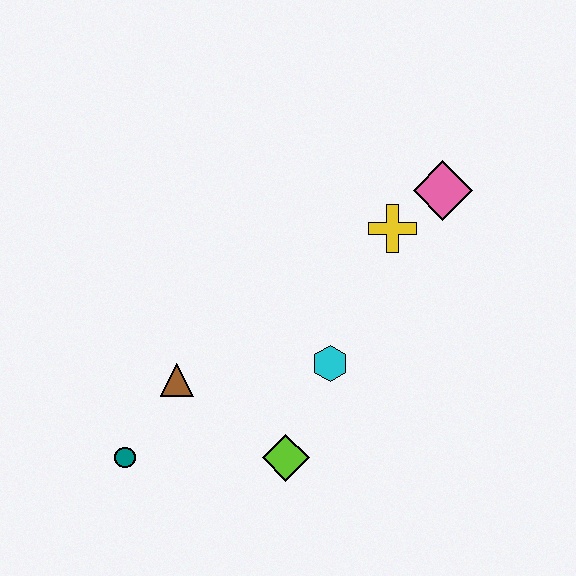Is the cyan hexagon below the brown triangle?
No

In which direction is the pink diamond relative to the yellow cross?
The pink diamond is to the right of the yellow cross.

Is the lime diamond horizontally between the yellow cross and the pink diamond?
No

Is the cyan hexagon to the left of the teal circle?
No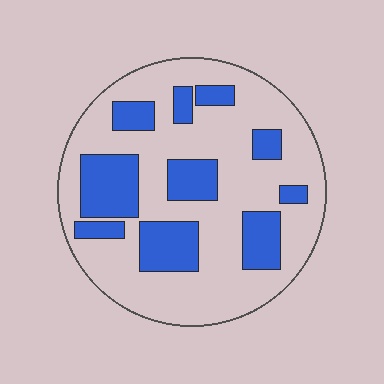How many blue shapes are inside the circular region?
10.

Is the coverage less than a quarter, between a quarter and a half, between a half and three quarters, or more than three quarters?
Between a quarter and a half.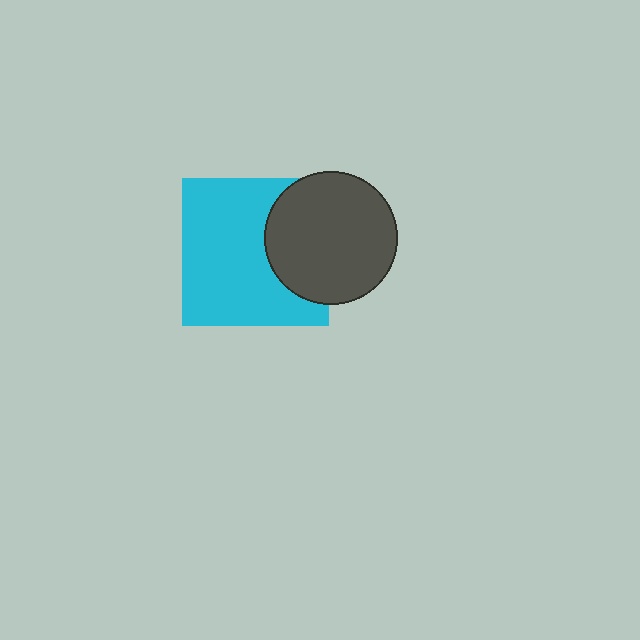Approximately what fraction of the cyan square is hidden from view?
Roughly 31% of the cyan square is hidden behind the dark gray circle.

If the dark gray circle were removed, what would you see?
You would see the complete cyan square.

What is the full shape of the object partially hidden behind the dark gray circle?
The partially hidden object is a cyan square.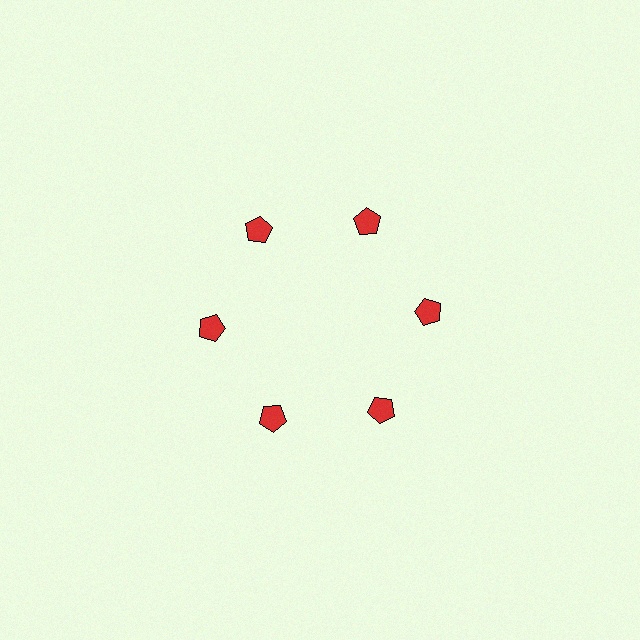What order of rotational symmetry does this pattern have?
This pattern has 6-fold rotational symmetry.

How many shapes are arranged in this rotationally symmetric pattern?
There are 6 shapes, arranged in 6 groups of 1.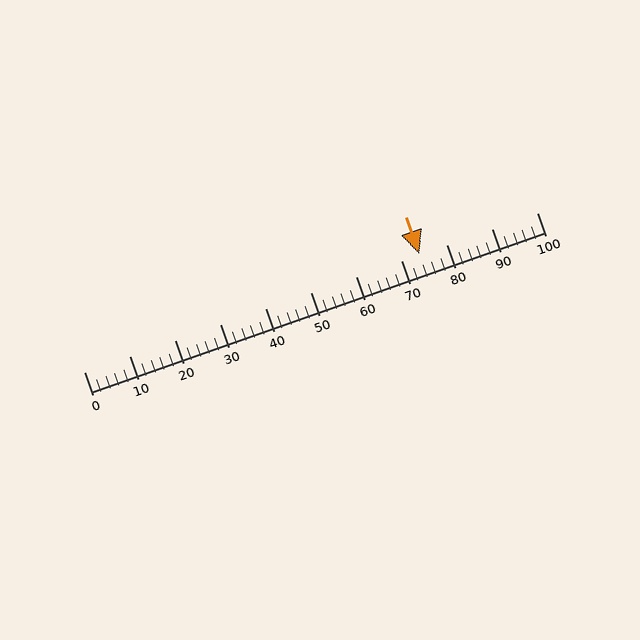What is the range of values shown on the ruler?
The ruler shows values from 0 to 100.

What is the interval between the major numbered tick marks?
The major tick marks are spaced 10 units apart.